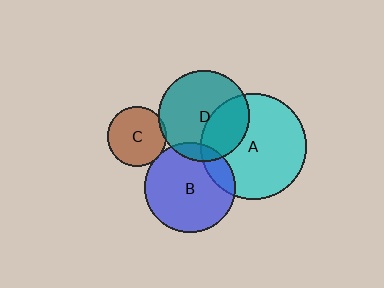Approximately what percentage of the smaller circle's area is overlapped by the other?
Approximately 35%.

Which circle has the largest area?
Circle A (cyan).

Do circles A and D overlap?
Yes.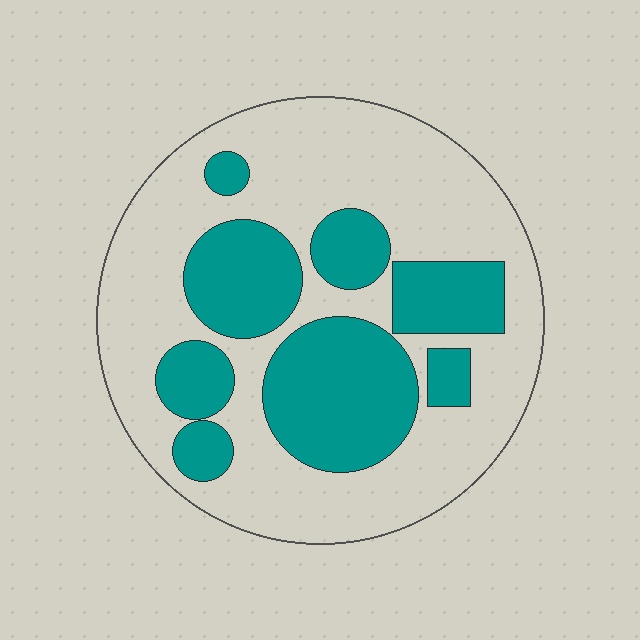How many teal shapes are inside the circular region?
8.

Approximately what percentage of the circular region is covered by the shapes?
Approximately 35%.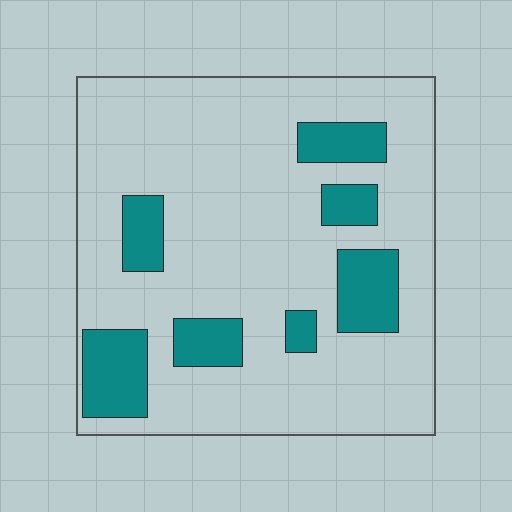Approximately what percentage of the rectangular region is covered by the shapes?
Approximately 20%.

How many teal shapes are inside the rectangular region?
7.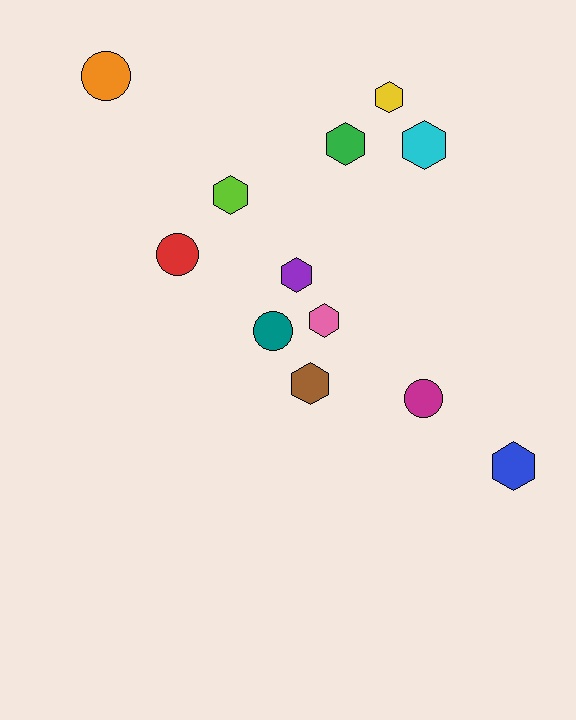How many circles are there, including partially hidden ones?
There are 4 circles.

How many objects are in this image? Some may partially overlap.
There are 12 objects.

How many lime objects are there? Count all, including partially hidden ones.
There is 1 lime object.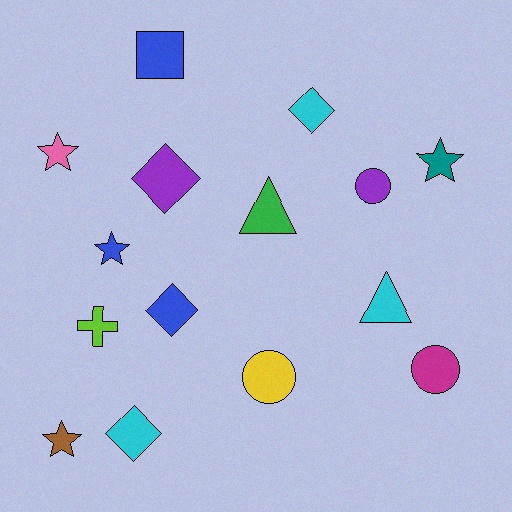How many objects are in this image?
There are 15 objects.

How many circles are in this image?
There are 3 circles.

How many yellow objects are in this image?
There is 1 yellow object.